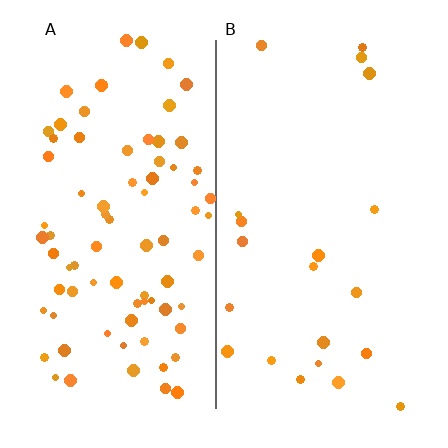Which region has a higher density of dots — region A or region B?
A (the left).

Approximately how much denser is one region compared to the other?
Approximately 3.9× — region A over region B.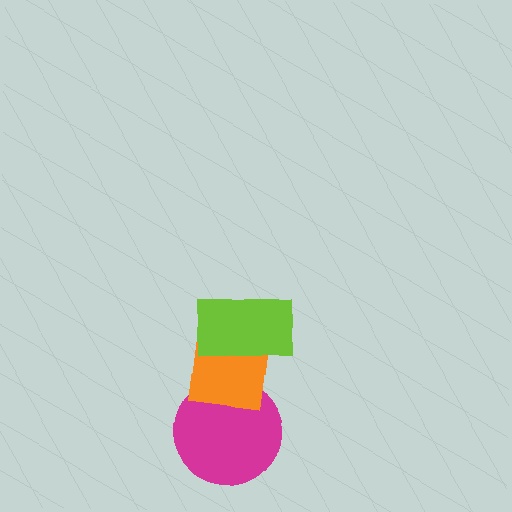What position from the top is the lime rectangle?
The lime rectangle is 1st from the top.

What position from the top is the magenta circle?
The magenta circle is 3rd from the top.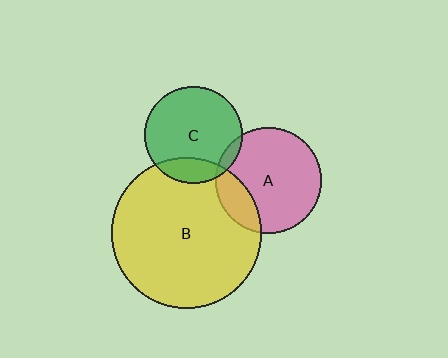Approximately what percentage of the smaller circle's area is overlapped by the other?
Approximately 20%.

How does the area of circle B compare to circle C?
Approximately 2.4 times.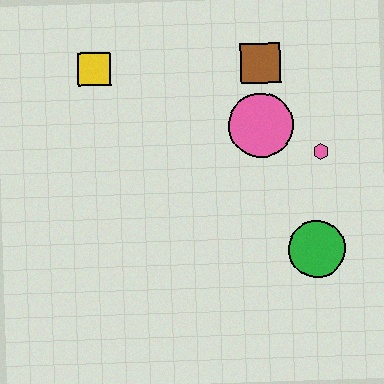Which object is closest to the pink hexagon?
The pink circle is closest to the pink hexagon.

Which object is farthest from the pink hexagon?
The yellow square is farthest from the pink hexagon.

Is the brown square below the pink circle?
No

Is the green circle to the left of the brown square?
No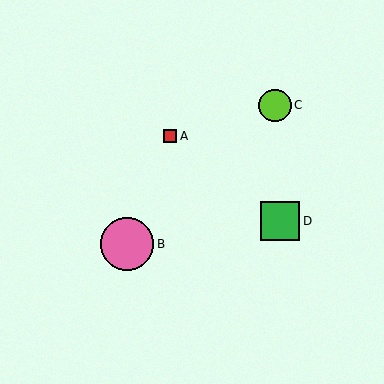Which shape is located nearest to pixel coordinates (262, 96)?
The lime circle (labeled C) at (275, 105) is nearest to that location.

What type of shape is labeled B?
Shape B is a pink circle.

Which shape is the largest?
The pink circle (labeled B) is the largest.